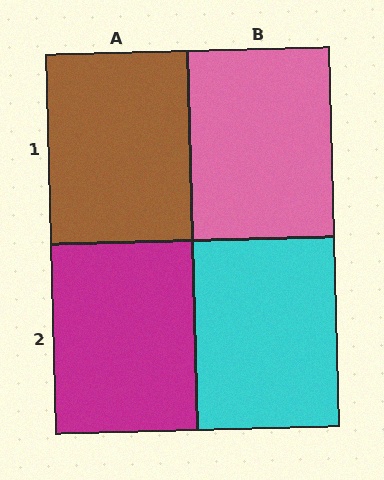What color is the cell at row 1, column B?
Pink.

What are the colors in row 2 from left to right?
Magenta, cyan.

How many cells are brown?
1 cell is brown.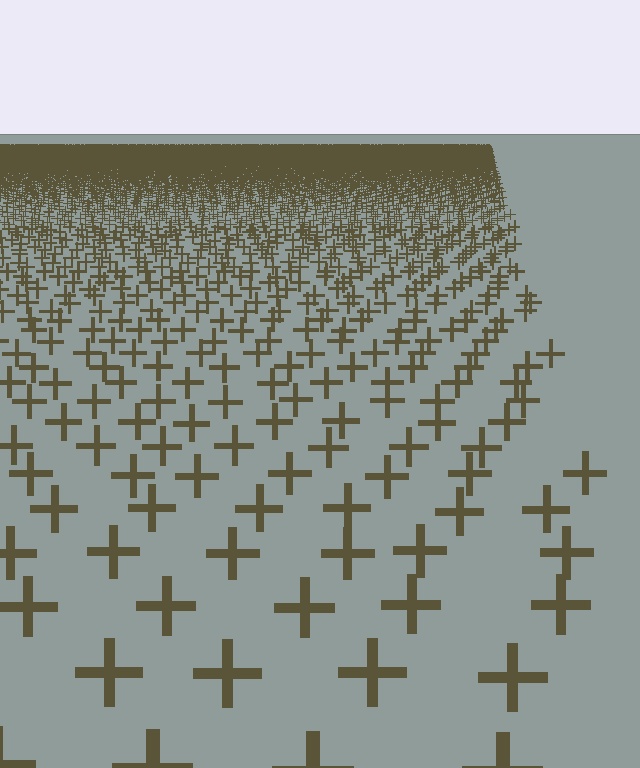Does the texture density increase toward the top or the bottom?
Density increases toward the top.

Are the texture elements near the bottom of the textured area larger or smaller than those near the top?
Larger. Near the bottom, elements are closer to the viewer and appear at a bigger on-screen size.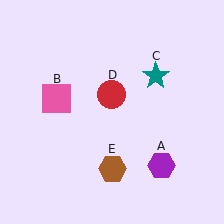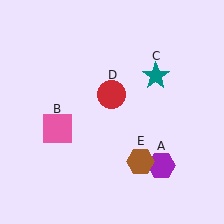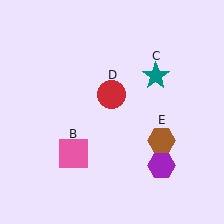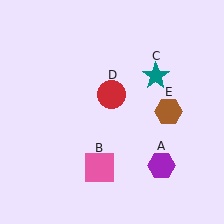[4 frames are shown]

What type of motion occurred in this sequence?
The pink square (object B), brown hexagon (object E) rotated counterclockwise around the center of the scene.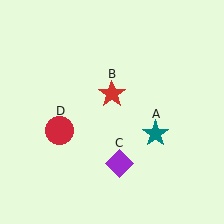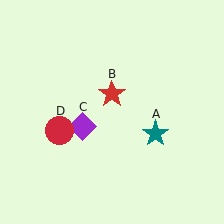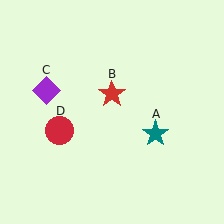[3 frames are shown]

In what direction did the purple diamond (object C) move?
The purple diamond (object C) moved up and to the left.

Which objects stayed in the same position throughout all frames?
Teal star (object A) and red star (object B) and red circle (object D) remained stationary.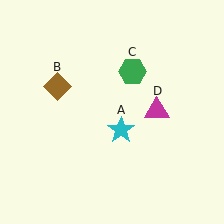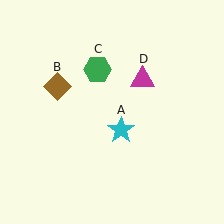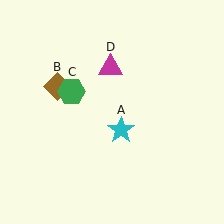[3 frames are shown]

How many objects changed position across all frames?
2 objects changed position: green hexagon (object C), magenta triangle (object D).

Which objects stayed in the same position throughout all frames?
Cyan star (object A) and brown diamond (object B) remained stationary.